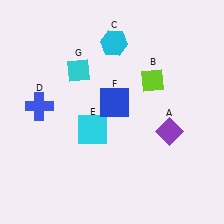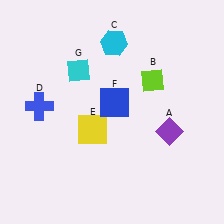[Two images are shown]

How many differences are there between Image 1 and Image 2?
There is 1 difference between the two images.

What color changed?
The square (E) changed from cyan in Image 1 to yellow in Image 2.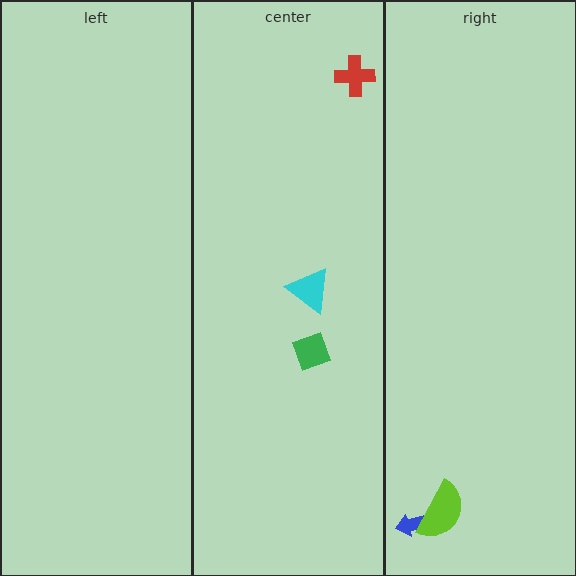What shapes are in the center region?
The cyan triangle, the green diamond, the red cross.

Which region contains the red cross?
The center region.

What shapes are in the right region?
The blue arrow, the lime semicircle.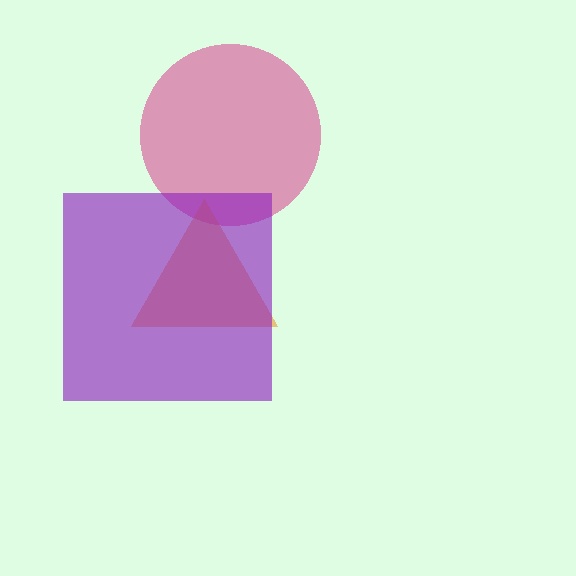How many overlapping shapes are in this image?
There are 3 overlapping shapes in the image.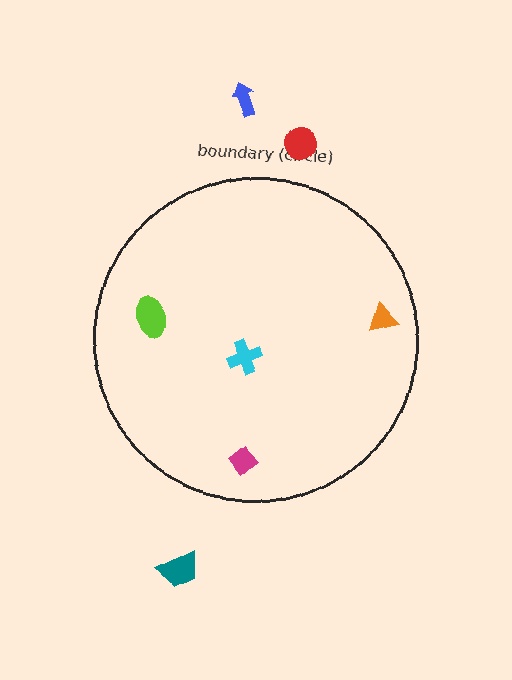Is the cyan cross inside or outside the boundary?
Inside.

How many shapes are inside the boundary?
4 inside, 3 outside.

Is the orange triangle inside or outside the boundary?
Inside.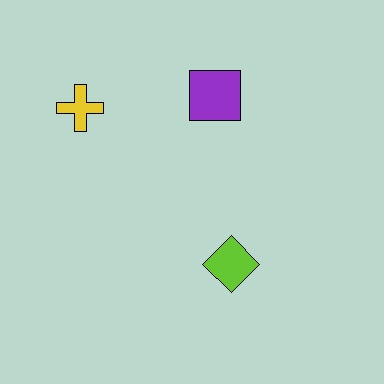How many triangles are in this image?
There are no triangles.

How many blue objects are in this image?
There are no blue objects.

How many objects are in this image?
There are 3 objects.